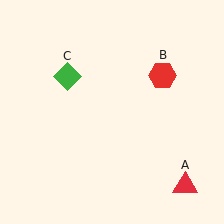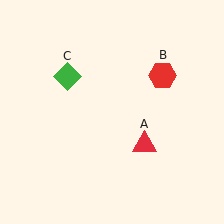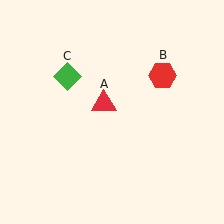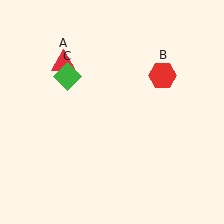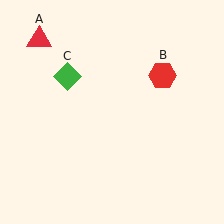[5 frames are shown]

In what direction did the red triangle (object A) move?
The red triangle (object A) moved up and to the left.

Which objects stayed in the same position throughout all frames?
Red hexagon (object B) and green diamond (object C) remained stationary.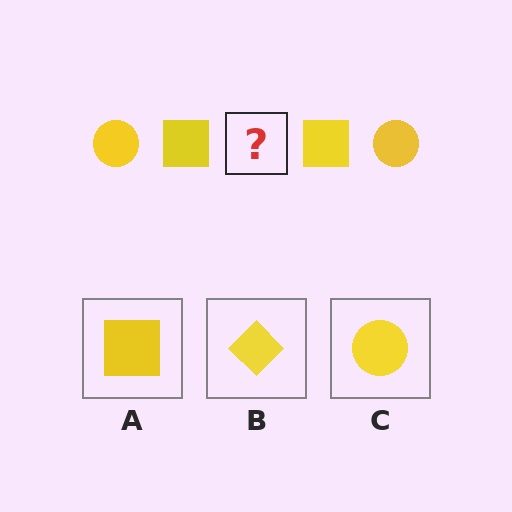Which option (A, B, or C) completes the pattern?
C.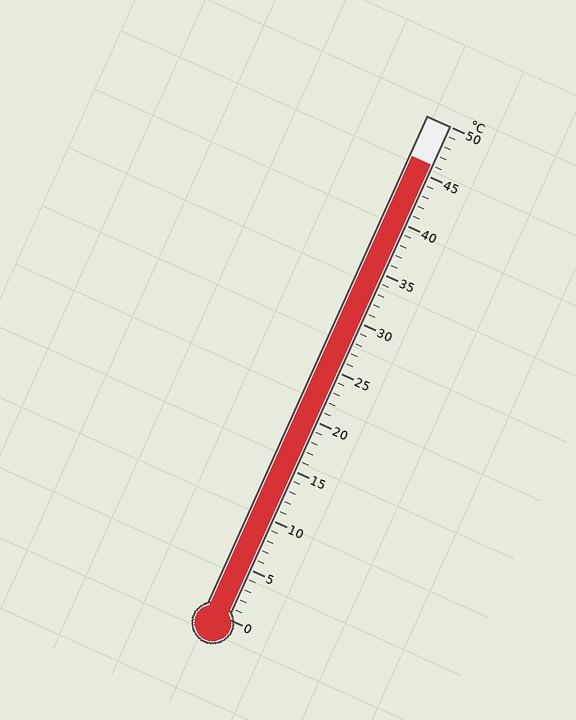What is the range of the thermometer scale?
The thermometer scale ranges from 0°C to 50°C.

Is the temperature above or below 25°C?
The temperature is above 25°C.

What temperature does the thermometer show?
The thermometer shows approximately 46°C.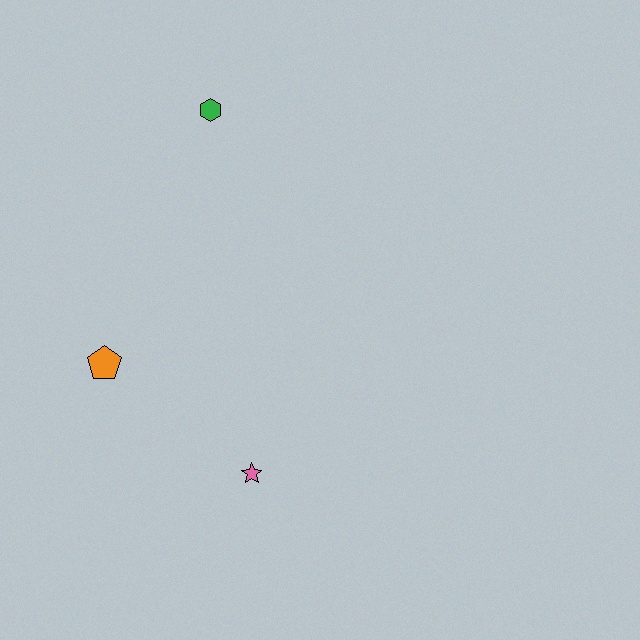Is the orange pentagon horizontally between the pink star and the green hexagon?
No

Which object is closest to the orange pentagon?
The pink star is closest to the orange pentagon.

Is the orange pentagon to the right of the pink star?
No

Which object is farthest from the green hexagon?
The pink star is farthest from the green hexagon.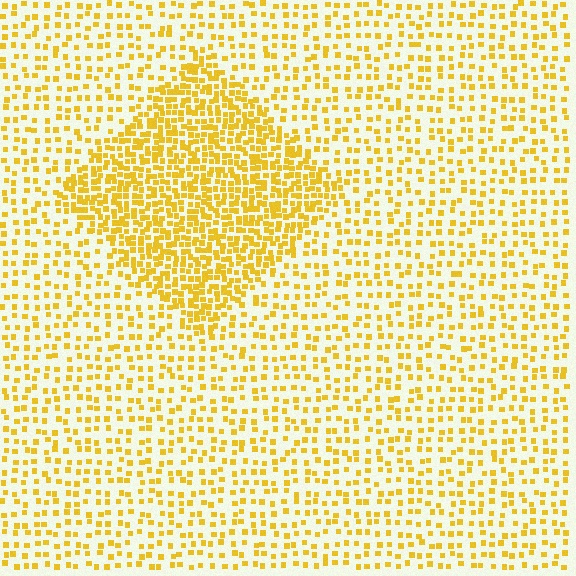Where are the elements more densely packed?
The elements are more densely packed inside the diamond boundary.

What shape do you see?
I see a diamond.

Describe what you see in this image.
The image contains small yellow elements arranged at two different densities. A diamond-shaped region is visible where the elements are more densely packed than the surrounding area.